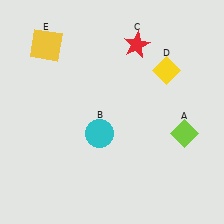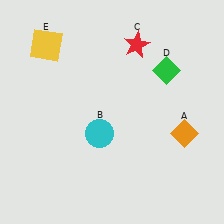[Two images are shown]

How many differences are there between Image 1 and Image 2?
There are 2 differences between the two images.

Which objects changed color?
A changed from lime to orange. D changed from yellow to green.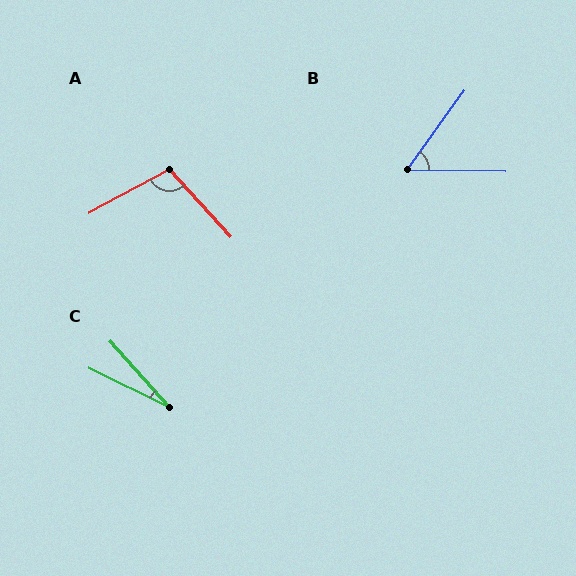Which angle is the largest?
A, at approximately 104 degrees.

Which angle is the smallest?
C, at approximately 22 degrees.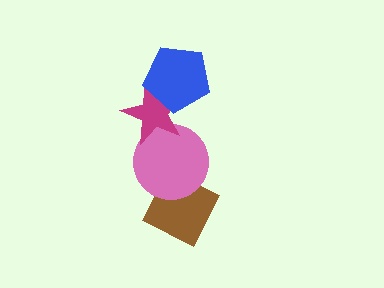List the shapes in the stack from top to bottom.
From top to bottom: the blue pentagon, the magenta star, the pink circle, the brown diamond.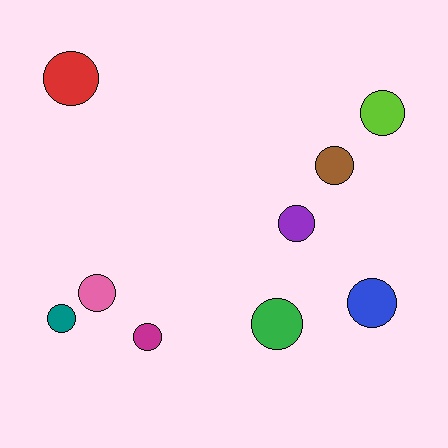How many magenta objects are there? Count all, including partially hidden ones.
There is 1 magenta object.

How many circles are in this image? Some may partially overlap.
There are 9 circles.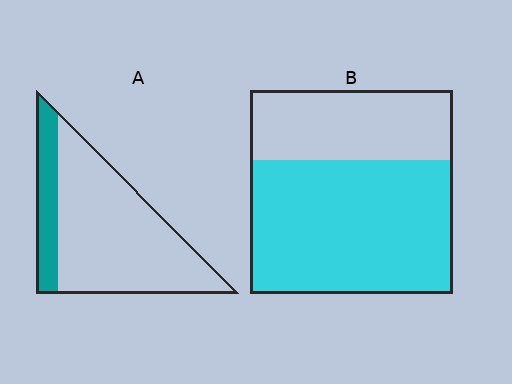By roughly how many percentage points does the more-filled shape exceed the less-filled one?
By roughly 45 percentage points (B over A).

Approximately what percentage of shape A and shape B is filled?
A is approximately 20% and B is approximately 65%.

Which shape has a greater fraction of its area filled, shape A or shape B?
Shape B.